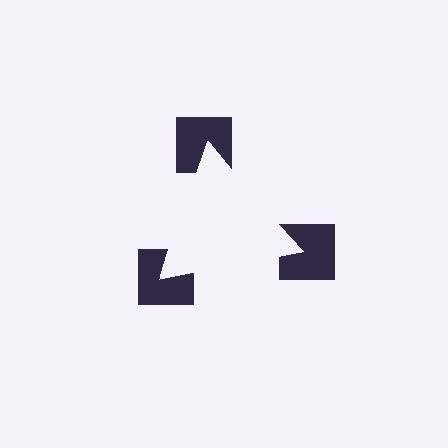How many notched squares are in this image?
There are 3 — one at each vertex of the illusory triangle.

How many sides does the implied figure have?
3 sides.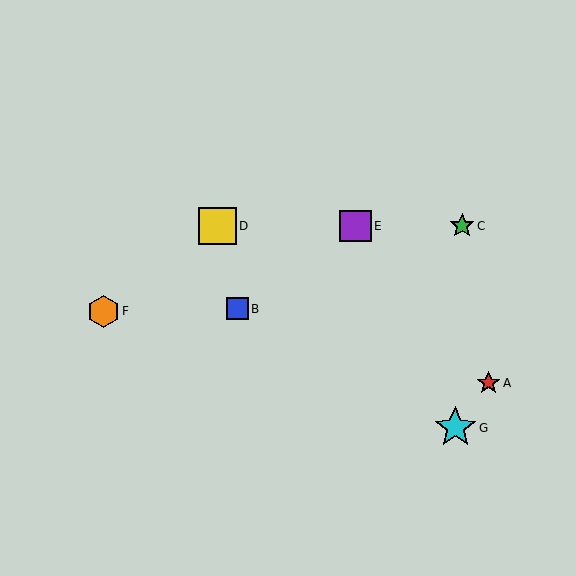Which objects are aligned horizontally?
Objects C, D, E are aligned horizontally.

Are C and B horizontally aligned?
No, C is at y≈226 and B is at y≈309.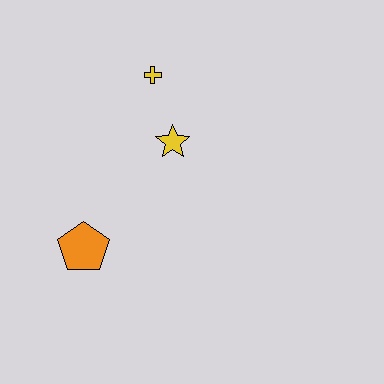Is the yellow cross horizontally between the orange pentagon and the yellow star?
Yes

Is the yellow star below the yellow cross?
Yes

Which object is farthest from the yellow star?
The orange pentagon is farthest from the yellow star.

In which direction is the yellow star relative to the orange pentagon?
The yellow star is above the orange pentagon.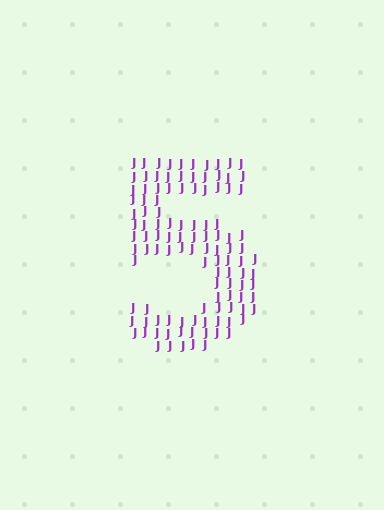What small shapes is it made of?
It is made of small letter J's.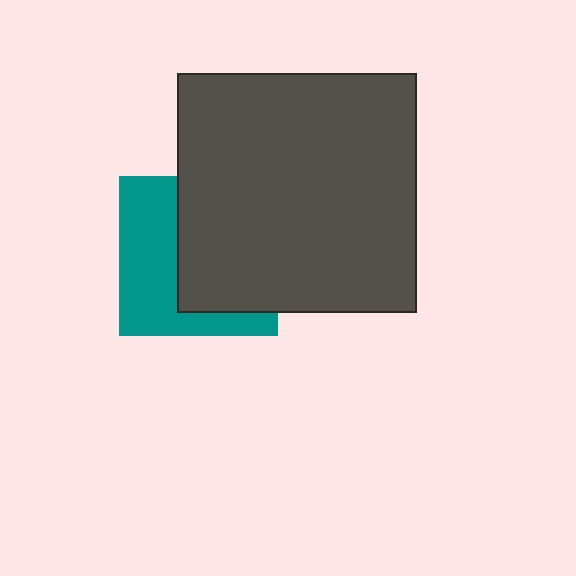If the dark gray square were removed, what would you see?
You would see the complete teal square.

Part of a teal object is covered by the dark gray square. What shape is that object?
It is a square.